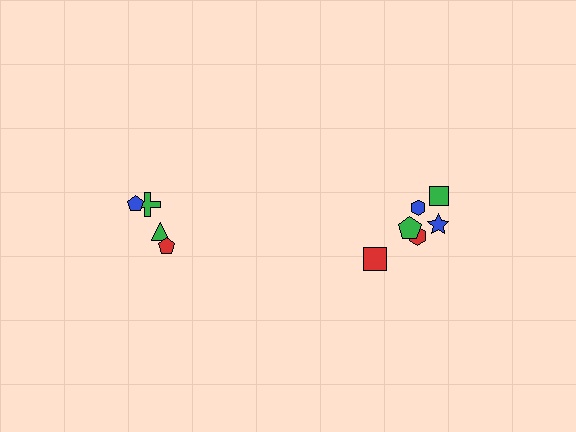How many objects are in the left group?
There are 4 objects.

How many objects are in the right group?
There are 6 objects.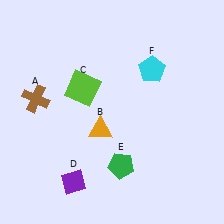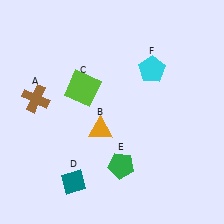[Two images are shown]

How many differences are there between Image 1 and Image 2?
There is 1 difference between the two images.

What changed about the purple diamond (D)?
In Image 1, D is purple. In Image 2, it changed to teal.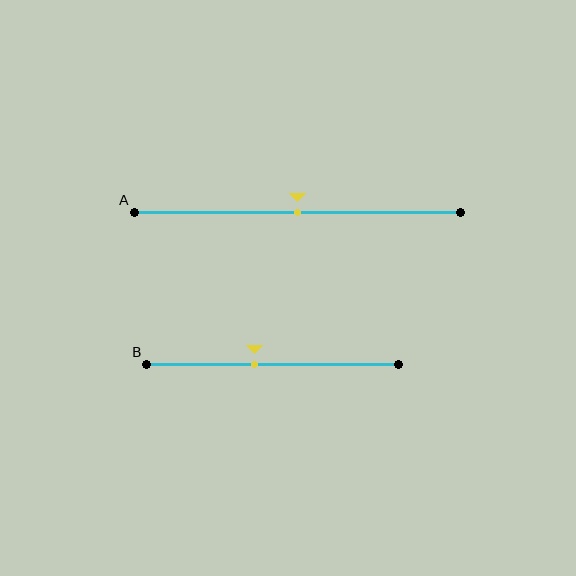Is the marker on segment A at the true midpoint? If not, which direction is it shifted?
Yes, the marker on segment A is at the true midpoint.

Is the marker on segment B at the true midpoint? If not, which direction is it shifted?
No, the marker on segment B is shifted to the left by about 7% of the segment length.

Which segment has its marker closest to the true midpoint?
Segment A has its marker closest to the true midpoint.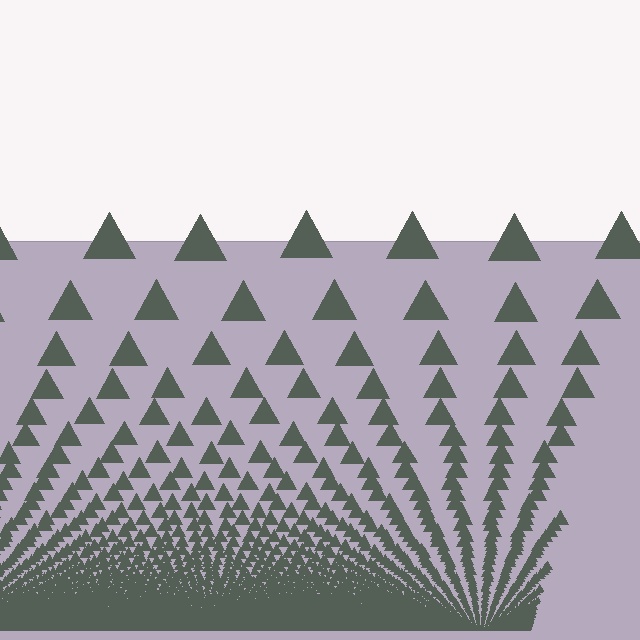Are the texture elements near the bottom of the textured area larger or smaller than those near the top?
Smaller. The gradient is inverted — elements near the bottom are smaller and denser.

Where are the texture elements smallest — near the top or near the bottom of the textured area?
Near the bottom.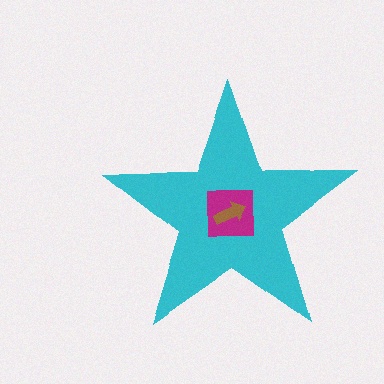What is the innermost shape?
The brown arrow.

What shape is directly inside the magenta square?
The brown arrow.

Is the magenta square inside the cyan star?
Yes.